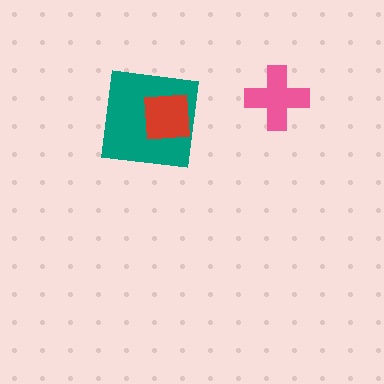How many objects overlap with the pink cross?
0 objects overlap with the pink cross.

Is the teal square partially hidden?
Yes, it is partially covered by another shape.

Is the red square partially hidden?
No, no other shape covers it.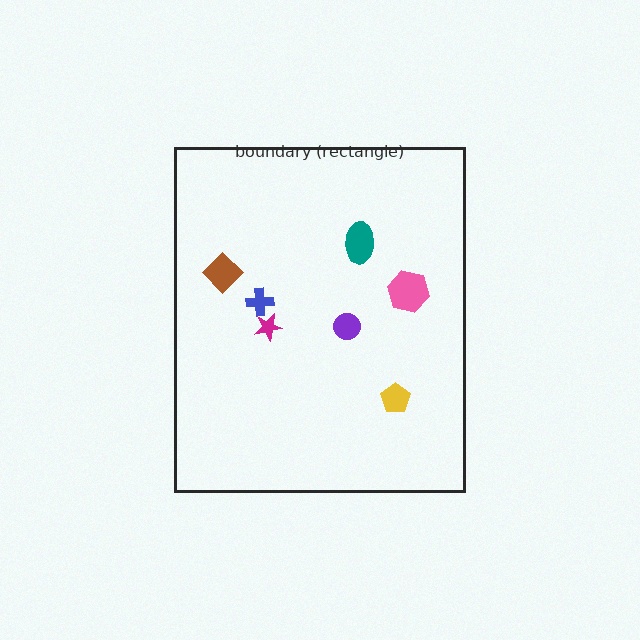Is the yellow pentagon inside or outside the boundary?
Inside.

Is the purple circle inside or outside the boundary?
Inside.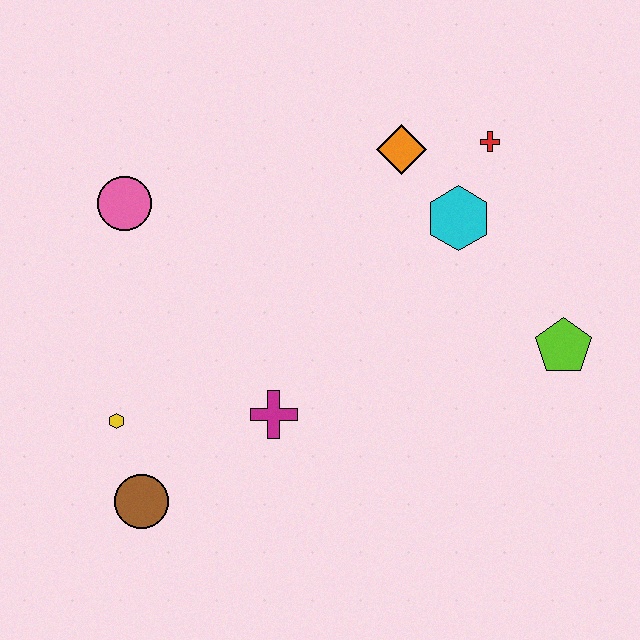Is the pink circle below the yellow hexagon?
No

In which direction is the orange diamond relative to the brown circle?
The orange diamond is above the brown circle.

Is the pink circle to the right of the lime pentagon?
No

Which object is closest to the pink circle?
The yellow hexagon is closest to the pink circle.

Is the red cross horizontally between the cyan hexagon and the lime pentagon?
Yes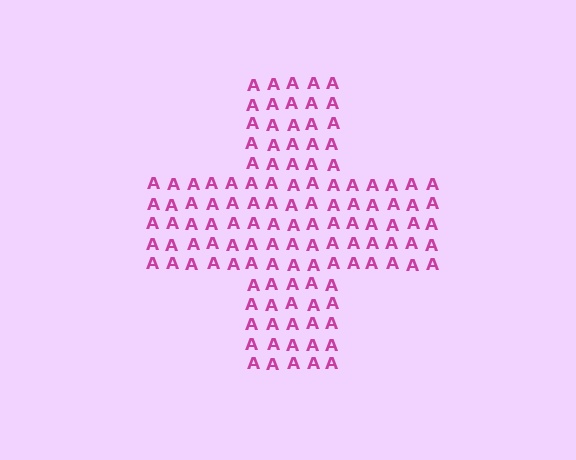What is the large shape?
The large shape is a cross.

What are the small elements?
The small elements are letter A's.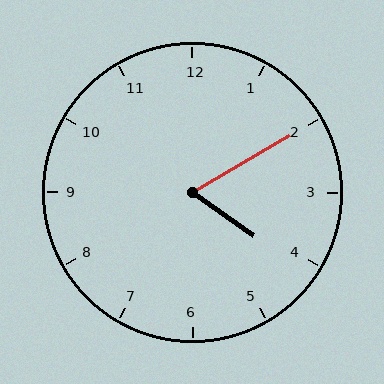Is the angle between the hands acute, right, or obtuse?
It is acute.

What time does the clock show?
4:10.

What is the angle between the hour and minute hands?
Approximately 65 degrees.